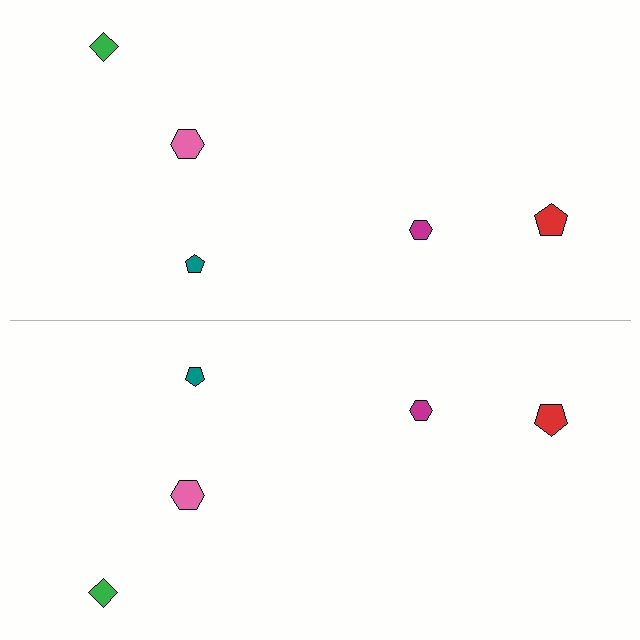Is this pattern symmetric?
Yes, this pattern has bilateral (reflection) symmetry.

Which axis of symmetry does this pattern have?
The pattern has a horizontal axis of symmetry running through the center of the image.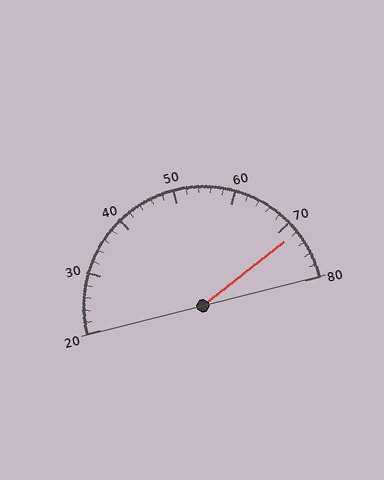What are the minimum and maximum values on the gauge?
The gauge ranges from 20 to 80.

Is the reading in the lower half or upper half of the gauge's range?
The reading is in the upper half of the range (20 to 80).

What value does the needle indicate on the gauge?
The needle indicates approximately 72.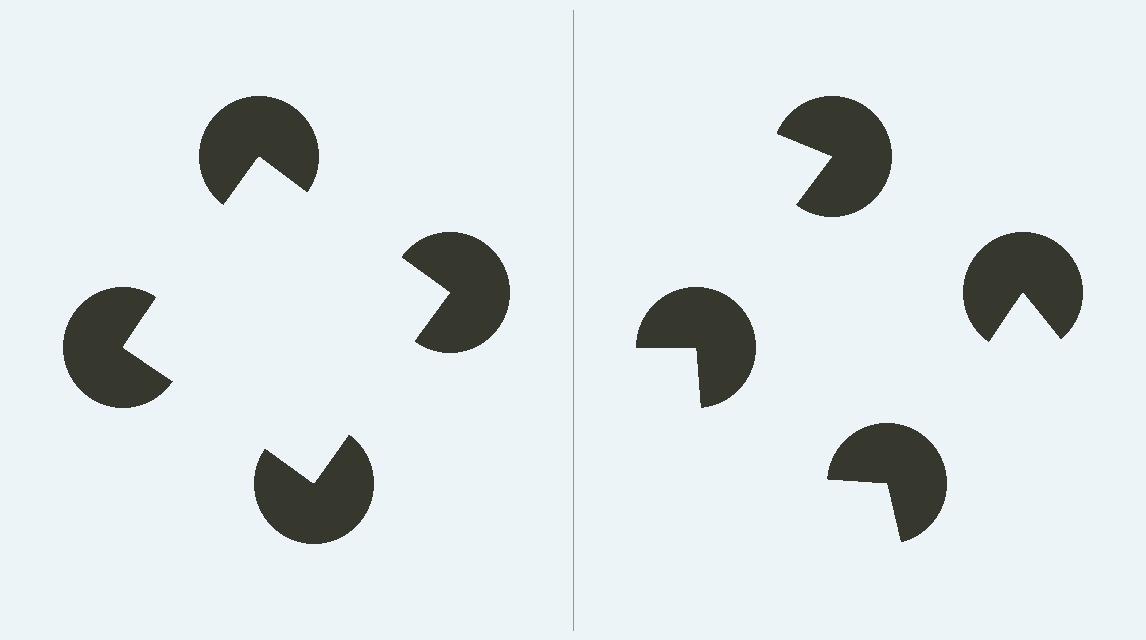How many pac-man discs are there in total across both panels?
8 — 4 on each side.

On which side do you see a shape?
An illusory square appears on the left side. On the right side the wedge cuts are rotated, so no coherent shape forms.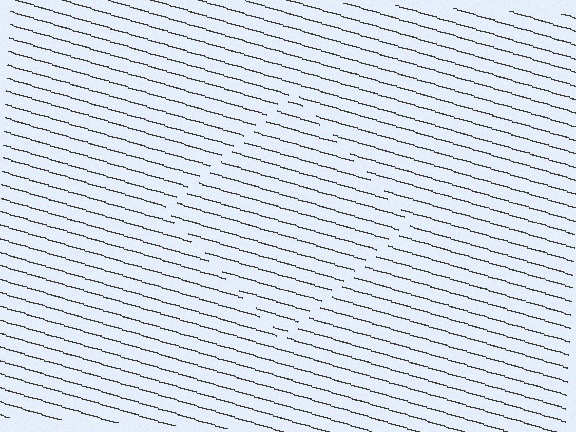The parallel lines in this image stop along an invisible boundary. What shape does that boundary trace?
An illusory square. The interior of the shape contains the same grating, shifted by half a period — the contour is defined by the phase discontinuity where line-ends from the inner and outer gratings abut.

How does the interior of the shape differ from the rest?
The interior of the shape contains the same grating, shifted by half a period — the contour is defined by the phase discontinuity where line-ends from the inner and outer gratings abut.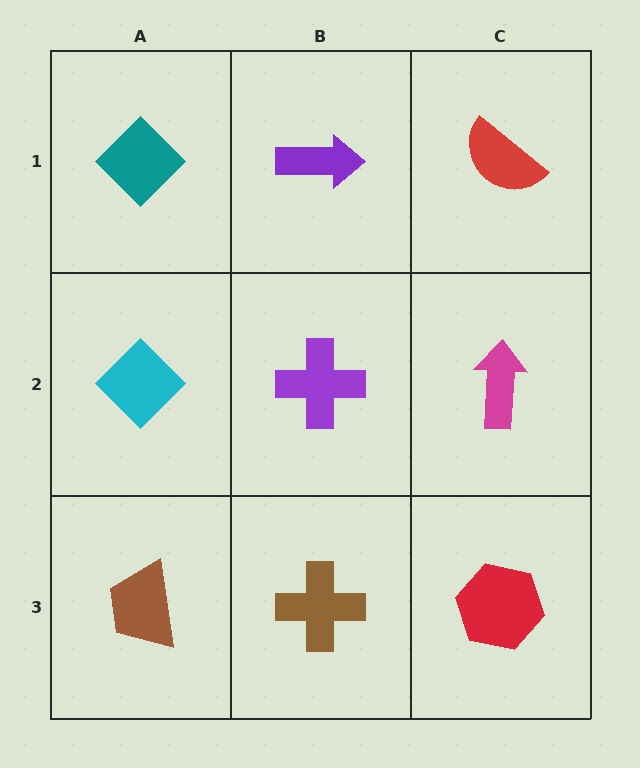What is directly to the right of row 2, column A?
A purple cross.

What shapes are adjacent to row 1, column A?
A cyan diamond (row 2, column A), a purple arrow (row 1, column B).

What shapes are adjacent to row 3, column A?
A cyan diamond (row 2, column A), a brown cross (row 3, column B).